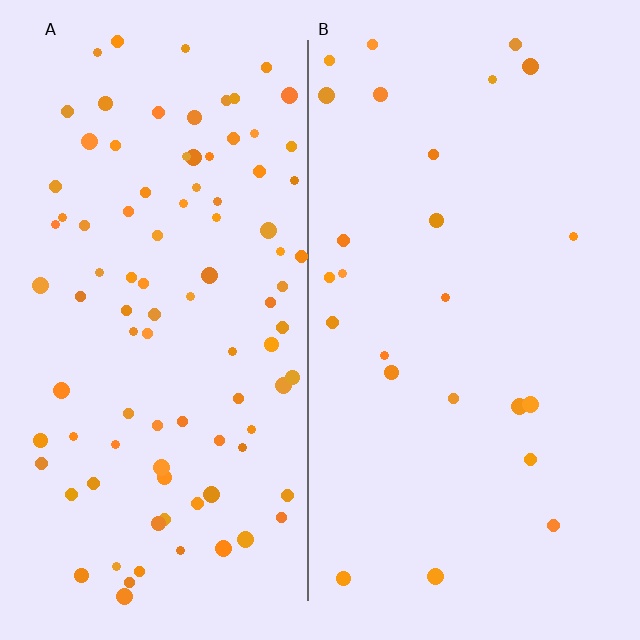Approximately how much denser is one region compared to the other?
Approximately 3.8× — region A over region B.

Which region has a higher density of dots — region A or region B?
A (the left).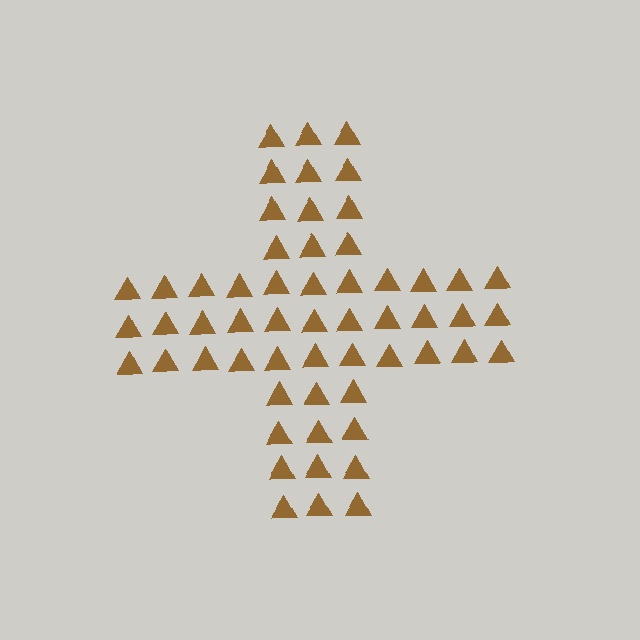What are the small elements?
The small elements are triangles.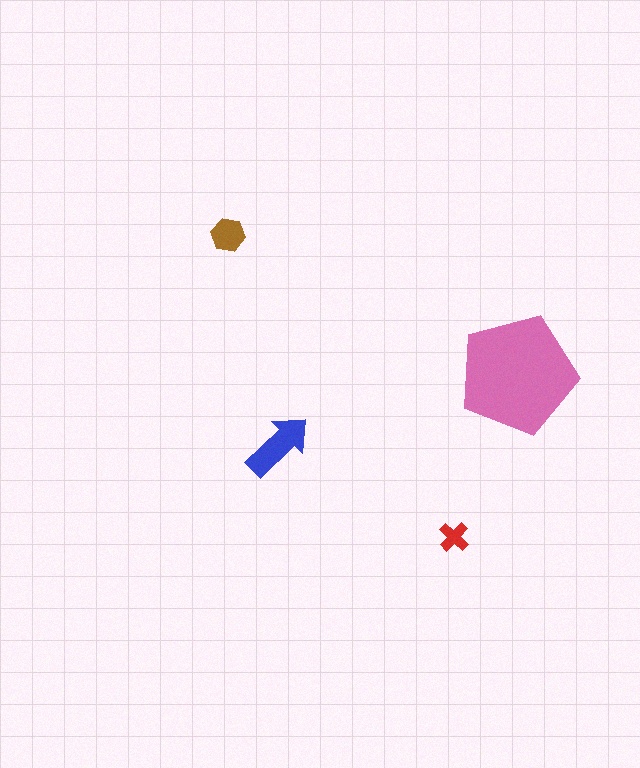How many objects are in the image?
There are 4 objects in the image.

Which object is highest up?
The brown hexagon is topmost.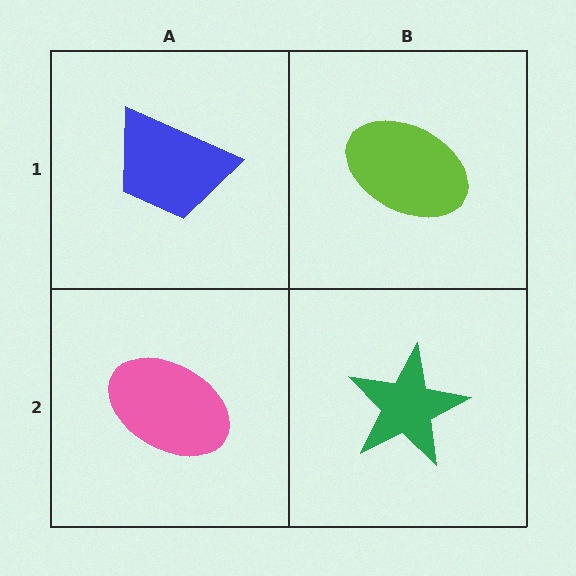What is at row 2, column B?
A green star.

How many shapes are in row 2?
2 shapes.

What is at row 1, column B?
A lime ellipse.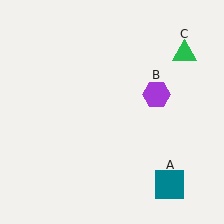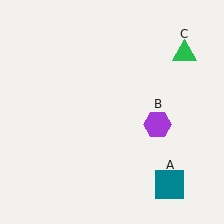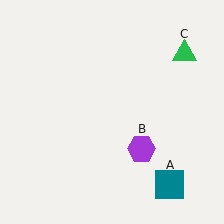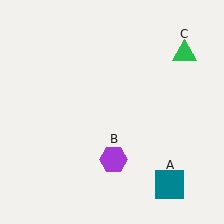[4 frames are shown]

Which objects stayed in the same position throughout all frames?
Teal square (object A) and green triangle (object C) remained stationary.